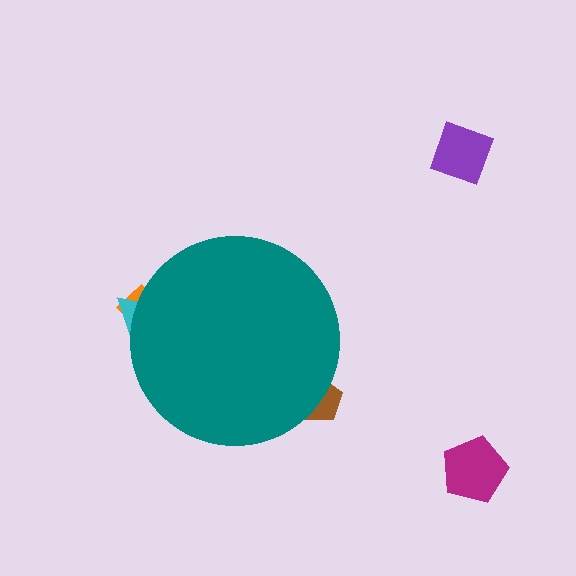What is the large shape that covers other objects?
A teal circle.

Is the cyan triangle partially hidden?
Yes, the cyan triangle is partially hidden behind the teal circle.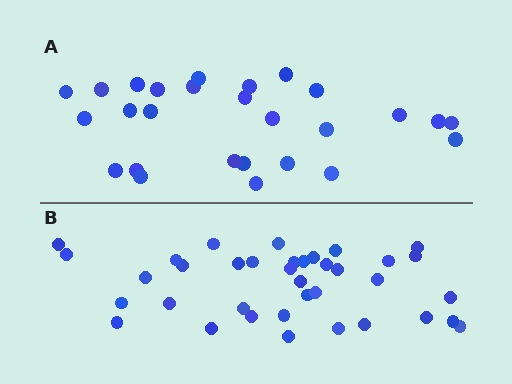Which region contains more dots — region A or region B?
Region B (the bottom region) has more dots.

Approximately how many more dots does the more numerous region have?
Region B has roughly 10 or so more dots than region A.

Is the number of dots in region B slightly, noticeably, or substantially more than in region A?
Region B has noticeably more, but not dramatically so. The ratio is roughly 1.4 to 1.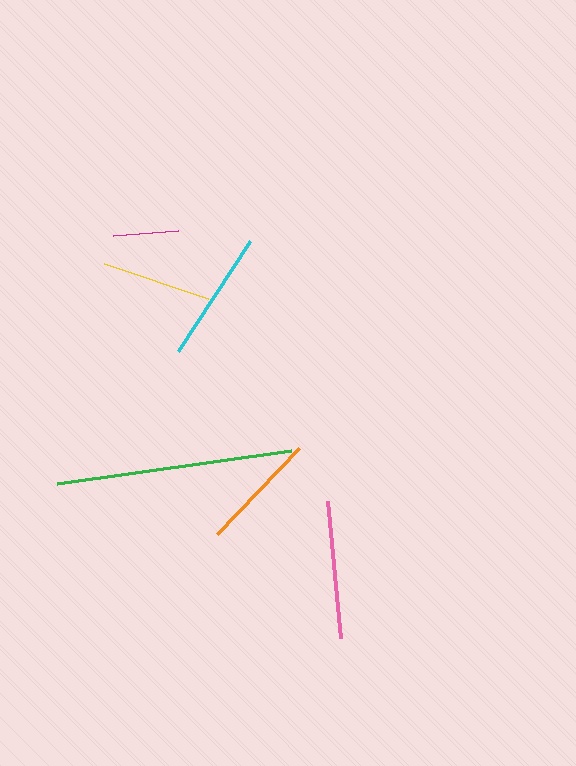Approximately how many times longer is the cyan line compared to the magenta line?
The cyan line is approximately 2.0 times the length of the magenta line.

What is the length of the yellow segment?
The yellow segment is approximately 109 pixels long.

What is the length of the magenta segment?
The magenta segment is approximately 65 pixels long.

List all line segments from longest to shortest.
From longest to shortest: green, pink, cyan, orange, yellow, magenta.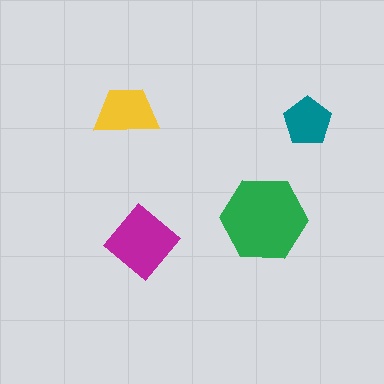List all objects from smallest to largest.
The teal pentagon, the yellow trapezoid, the magenta diamond, the green hexagon.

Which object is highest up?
The yellow trapezoid is topmost.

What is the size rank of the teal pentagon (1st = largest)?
4th.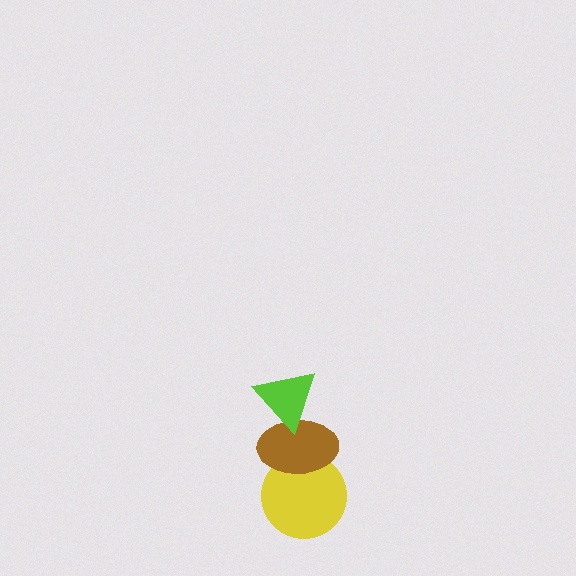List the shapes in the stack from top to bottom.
From top to bottom: the lime triangle, the brown ellipse, the yellow circle.